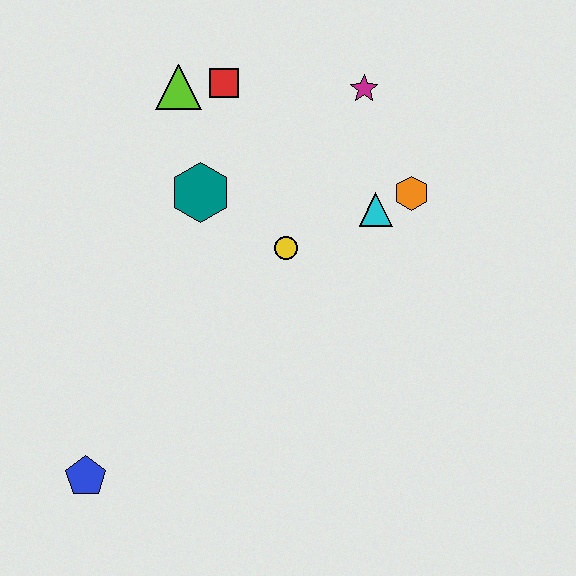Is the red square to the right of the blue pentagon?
Yes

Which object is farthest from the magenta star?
The blue pentagon is farthest from the magenta star.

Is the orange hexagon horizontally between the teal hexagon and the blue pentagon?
No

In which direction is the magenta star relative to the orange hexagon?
The magenta star is above the orange hexagon.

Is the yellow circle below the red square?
Yes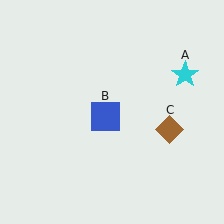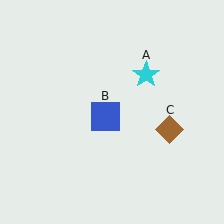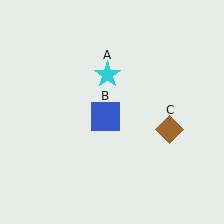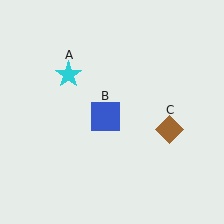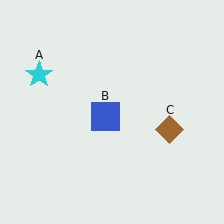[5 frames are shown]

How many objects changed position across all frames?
1 object changed position: cyan star (object A).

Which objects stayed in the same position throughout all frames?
Blue square (object B) and brown diamond (object C) remained stationary.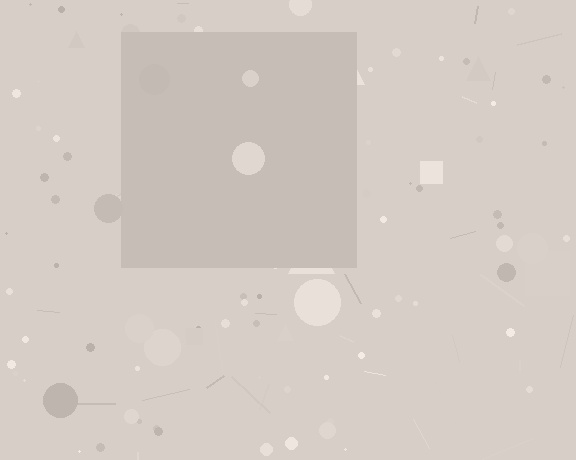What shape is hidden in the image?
A square is hidden in the image.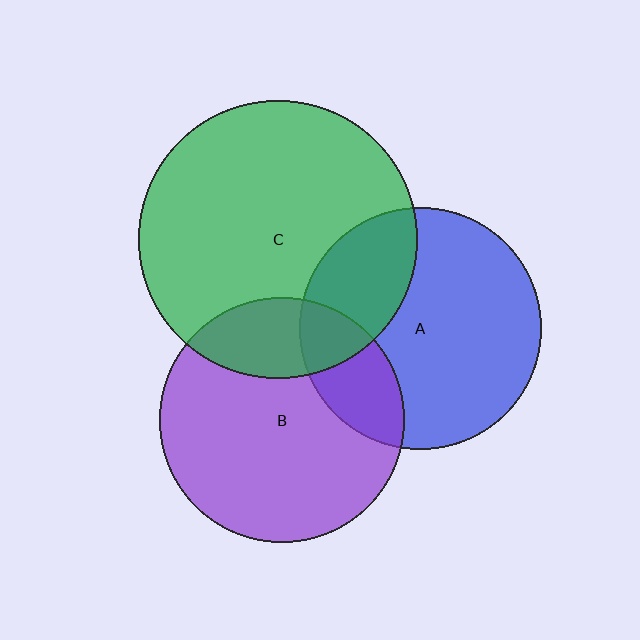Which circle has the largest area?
Circle C (green).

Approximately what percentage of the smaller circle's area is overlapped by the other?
Approximately 20%.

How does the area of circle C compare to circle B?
Approximately 1.3 times.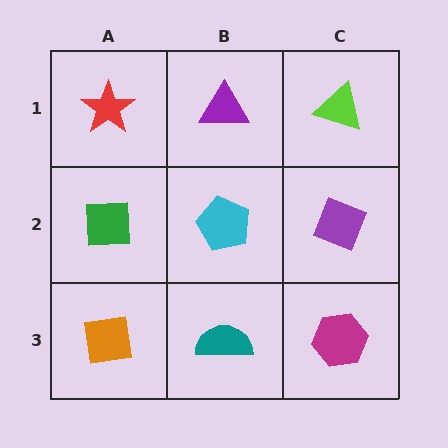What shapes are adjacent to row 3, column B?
A cyan pentagon (row 2, column B), an orange square (row 3, column A), a magenta hexagon (row 3, column C).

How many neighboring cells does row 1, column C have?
2.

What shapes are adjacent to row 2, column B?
A purple triangle (row 1, column B), a teal semicircle (row 3, column B), a green square (row 2, column A), a purple diamond (row 2, column C).